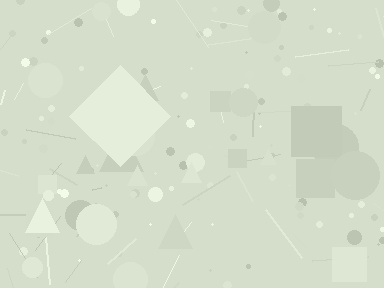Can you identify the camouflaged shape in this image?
The camouflaged shape is a diamond.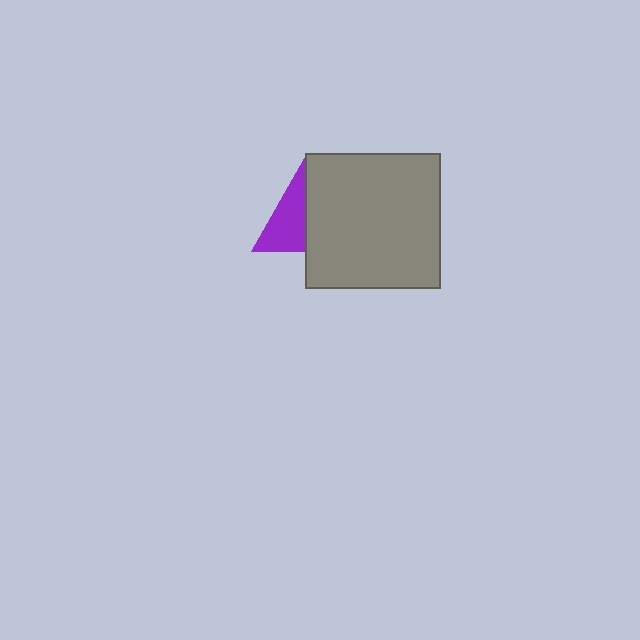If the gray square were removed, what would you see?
You would see the complete purple triangle.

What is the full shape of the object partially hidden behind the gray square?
The partially hidden object is a purple triangle.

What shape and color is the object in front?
The object in front is a gray square.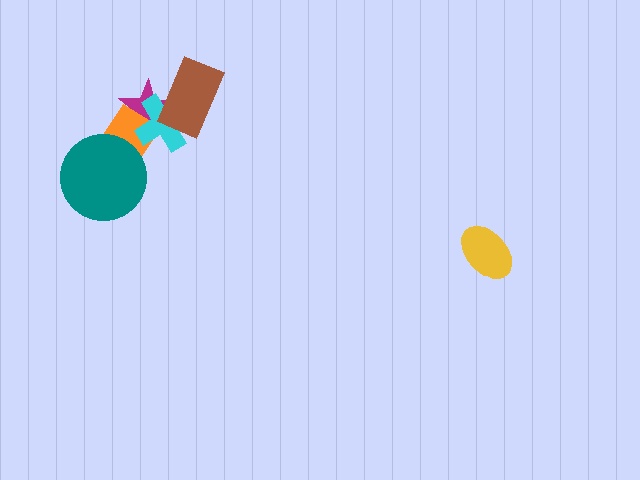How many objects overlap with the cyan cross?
3 objects overlap with the cyan cross.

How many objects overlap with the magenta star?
3 objects overlap with the magenta star.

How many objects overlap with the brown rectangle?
2 objects overlap with the brown rectangle.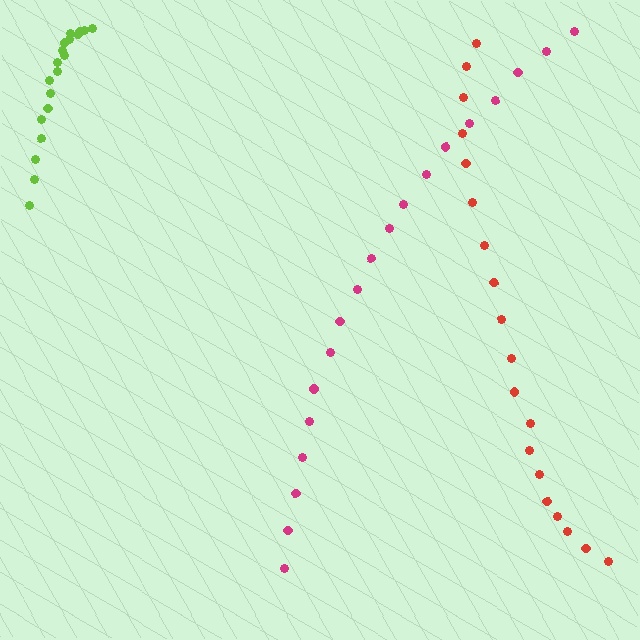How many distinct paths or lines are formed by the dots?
There are 3 distinct paths.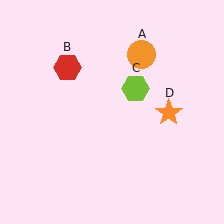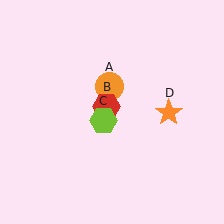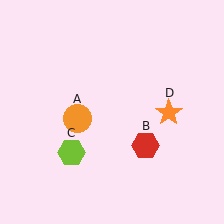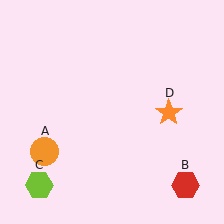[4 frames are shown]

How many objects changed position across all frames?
3 objects changed position: orange circle (object A), red hexagon (object B), lime hexagon (object C).